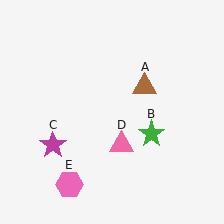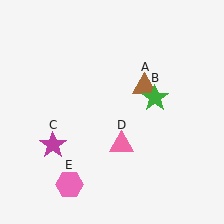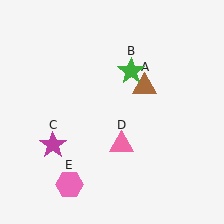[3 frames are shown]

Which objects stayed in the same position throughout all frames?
Brown triangle (object A) and magenta star (object C) and pink triangle (object D) and pink hexagon (object E) remained stationary.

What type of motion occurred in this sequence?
The green star (object B) rotated counterclockwise around the center of the scene.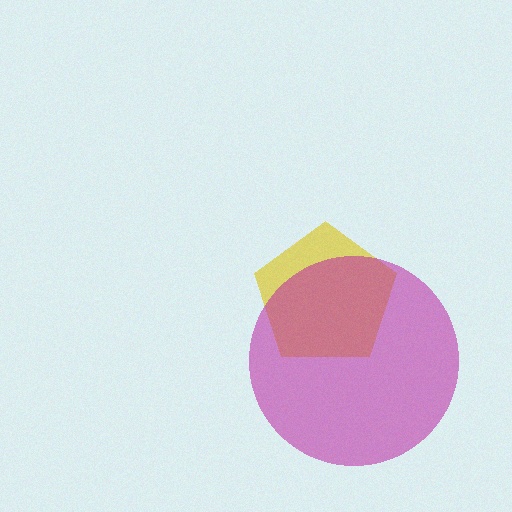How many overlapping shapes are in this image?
There are 2 overlapping shapes in the image.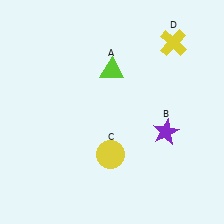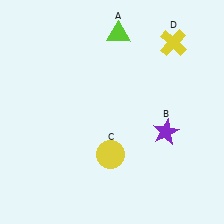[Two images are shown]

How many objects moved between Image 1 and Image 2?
1 object moved between the two images.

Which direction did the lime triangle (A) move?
The lime triangle (A) moved up.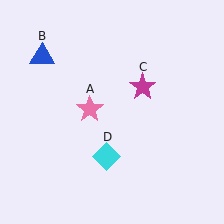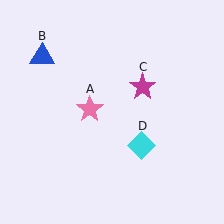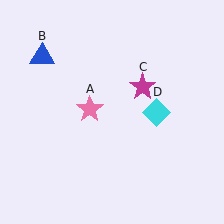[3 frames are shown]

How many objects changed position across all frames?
1 object changed position: cyan diamond (object D).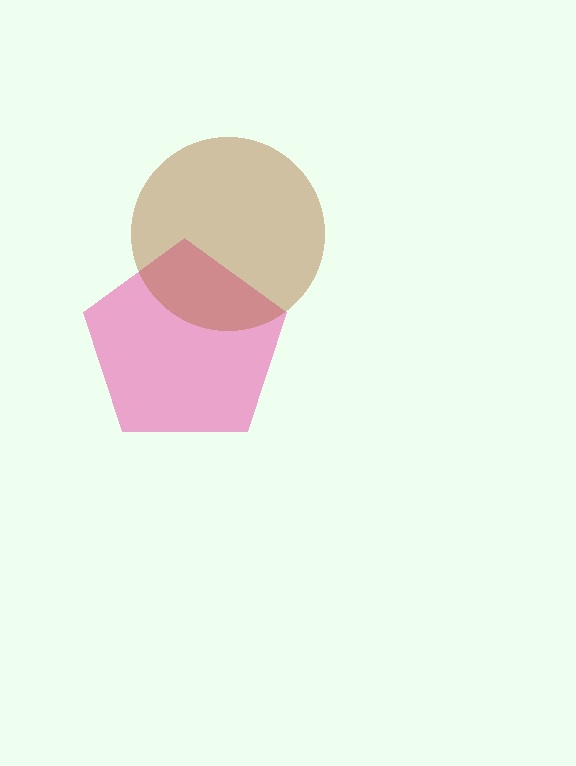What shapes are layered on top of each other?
The layered shapes are: a pink pentagon, a brown circle.